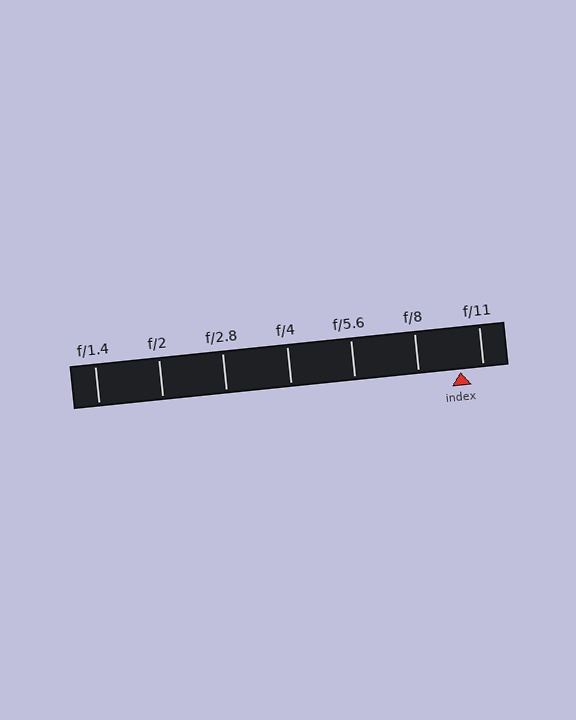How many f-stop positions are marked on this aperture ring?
There are 7 f-stop positions marked.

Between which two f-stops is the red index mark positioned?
The index mark is between f/8 and f/11.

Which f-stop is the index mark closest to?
The index mark is closest to f/11.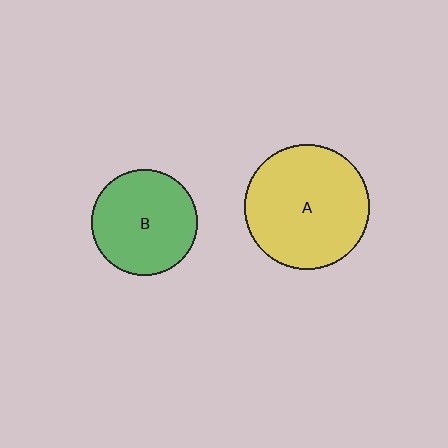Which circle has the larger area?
Circle A (yellow).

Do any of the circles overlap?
No, none of the circles overlap.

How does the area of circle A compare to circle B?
Approximately 1.4 times.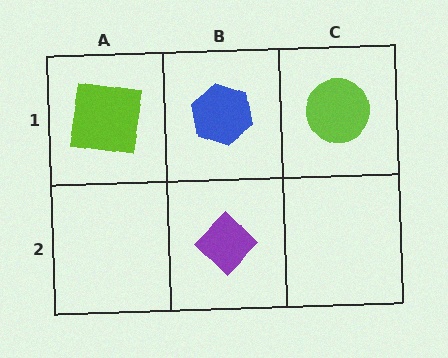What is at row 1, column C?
A lime circle.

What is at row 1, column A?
A lime square.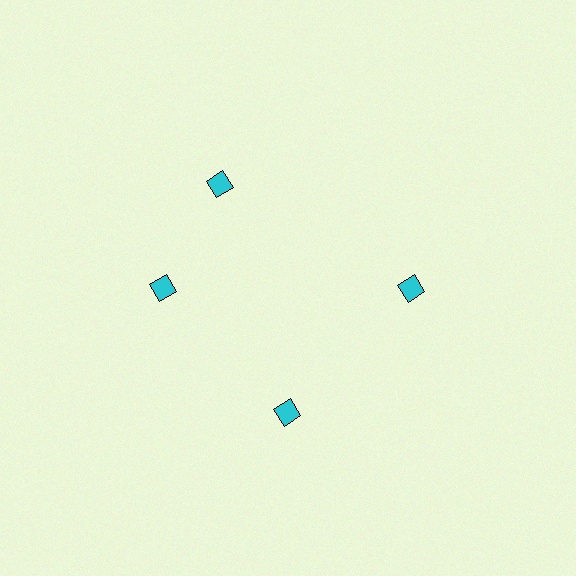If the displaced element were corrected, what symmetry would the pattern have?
It would have 4-fold rotational symmetry — the pattern would map onto itself every 90 degrees.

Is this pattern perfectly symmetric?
No. The 4 cyan diamonds are arranged in a ring, but one element near the 12 o'clock position is rotated out of alignment along the ring, breaking the 4-fold rotational symmetry.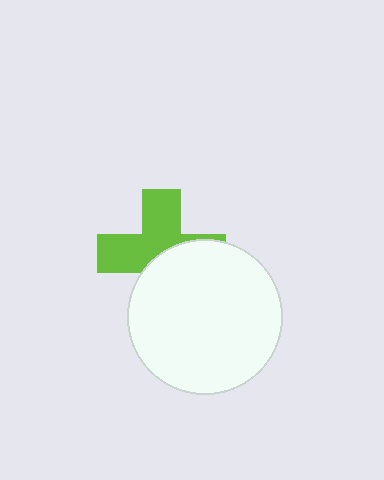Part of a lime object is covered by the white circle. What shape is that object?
It is a cross.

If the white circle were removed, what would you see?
You would see the complete lime cross.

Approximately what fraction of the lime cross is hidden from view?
Roughly 46% of the lime cross is hidden behind the white circle.